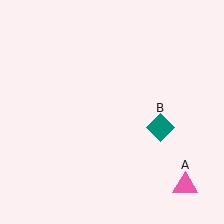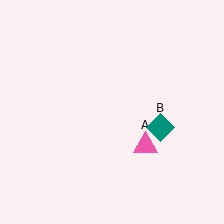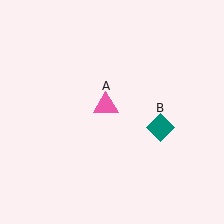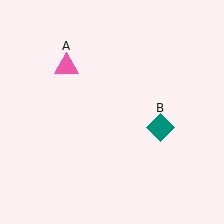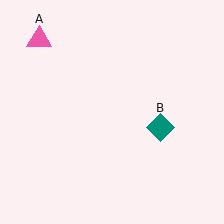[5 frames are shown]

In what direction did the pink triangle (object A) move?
The pink triangle (object A) moved up and to the left.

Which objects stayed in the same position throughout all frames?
Teal diamond (object B) remained stationary.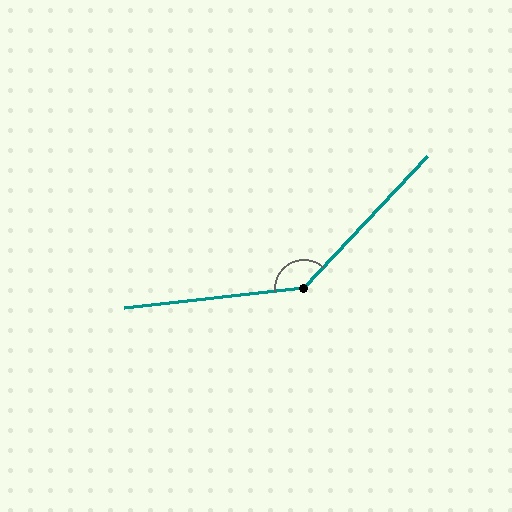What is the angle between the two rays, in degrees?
Approximately 139 degrees.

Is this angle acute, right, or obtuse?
It is obtuse.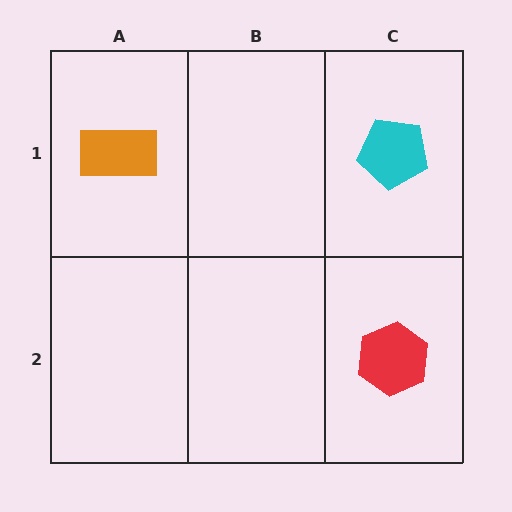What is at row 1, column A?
An orange rectangle.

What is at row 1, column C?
A cyan pentagon.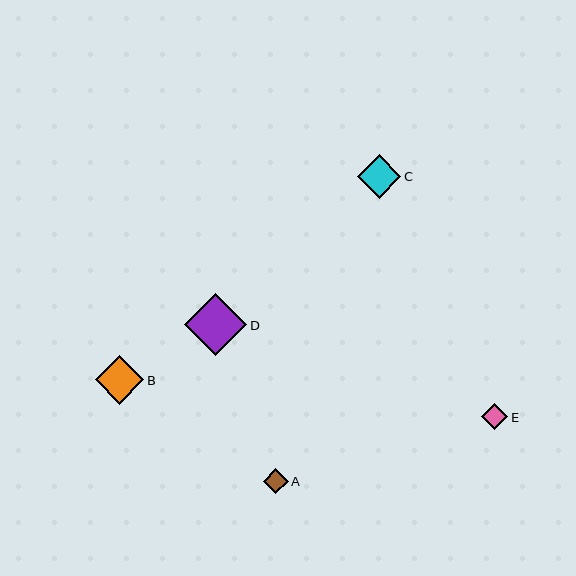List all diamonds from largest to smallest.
From largest to smallest: D, B, C, E, A.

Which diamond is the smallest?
Diamond A is the smallest with a size of approximately 24 pixels.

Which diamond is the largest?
Diamond D is the largest with a size of approximately 62 pixels.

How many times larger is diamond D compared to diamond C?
Diamond D is approximately 1.4 times the size of diamond C.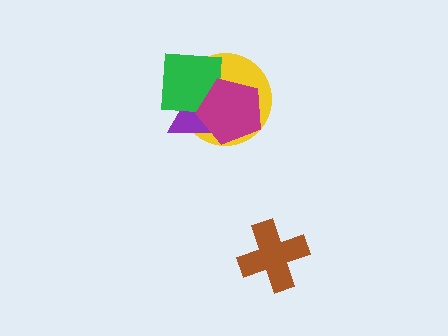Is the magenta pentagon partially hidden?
No, no other shape covers it.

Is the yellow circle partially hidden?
Yes, it is partially covered by another shape.